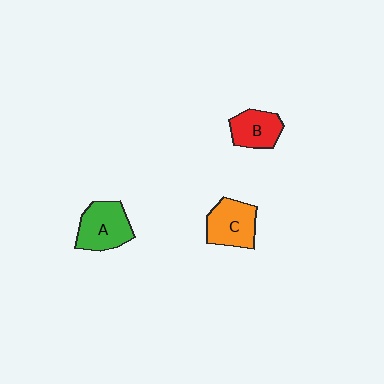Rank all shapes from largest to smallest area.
From largest to smallest: A (green), C (orange), B (red).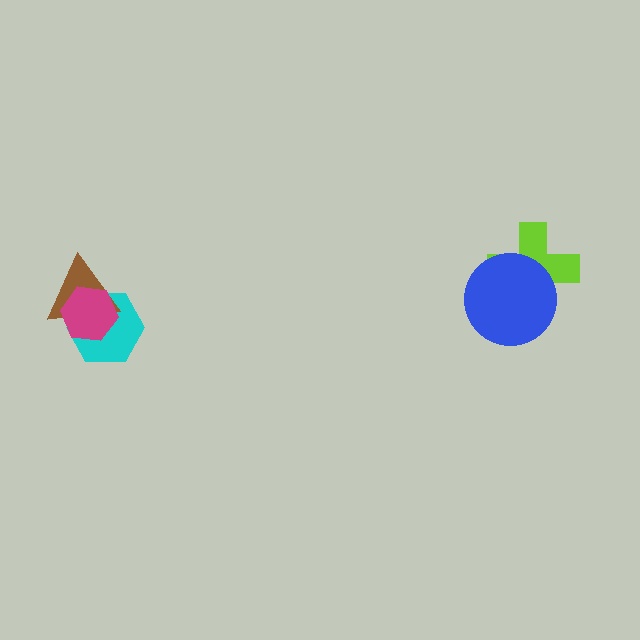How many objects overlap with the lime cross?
1 object overlaps with the lime cross.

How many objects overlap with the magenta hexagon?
2 objects overlap with the magenta hexagon.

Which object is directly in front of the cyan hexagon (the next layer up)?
The brown triangle is directly in front of the cyan hexagon.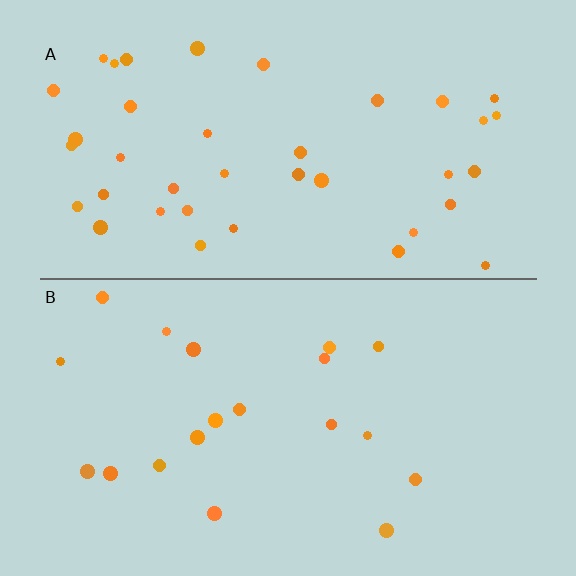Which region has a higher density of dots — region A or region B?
A (the top).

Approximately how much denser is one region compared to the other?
Approximately 2.0× — region A over region B.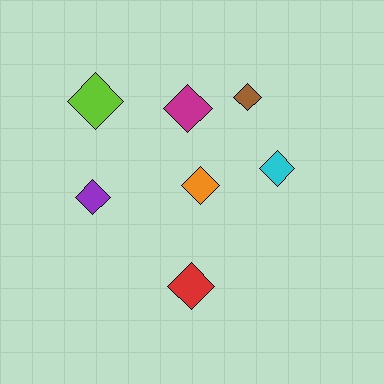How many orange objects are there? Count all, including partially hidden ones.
There is 1 orange object.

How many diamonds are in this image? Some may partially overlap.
There are 7 diamonds.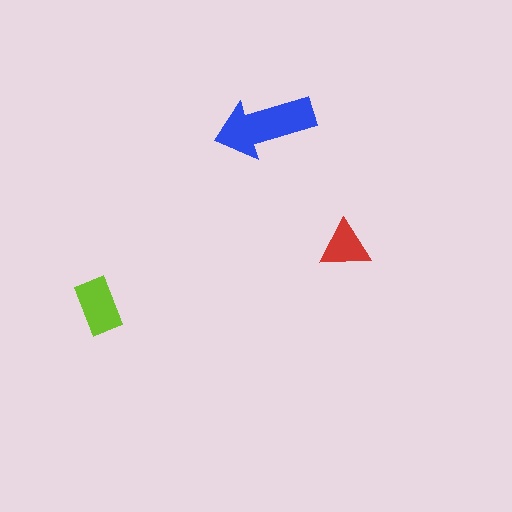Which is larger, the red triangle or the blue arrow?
The blue arrow.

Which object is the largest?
The blue arrow.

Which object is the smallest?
The red triangle.